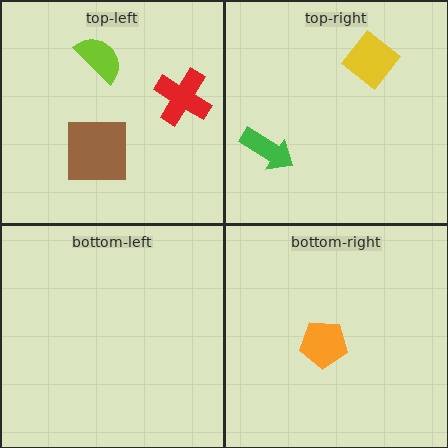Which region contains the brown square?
The top-left region.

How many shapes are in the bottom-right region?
1.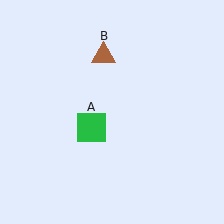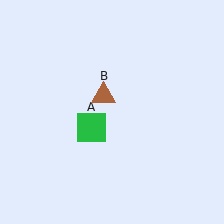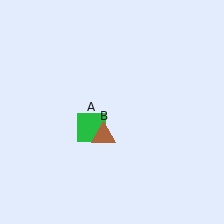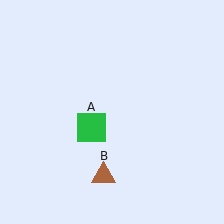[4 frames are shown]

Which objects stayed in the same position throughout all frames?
Green square (object A) remained stationary.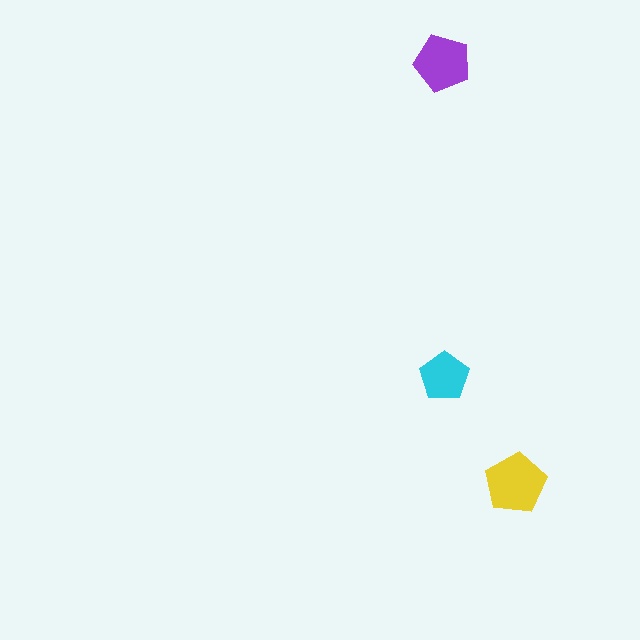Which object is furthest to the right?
The yellow pentagon is rightmost.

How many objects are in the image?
There are 3 objects in the image.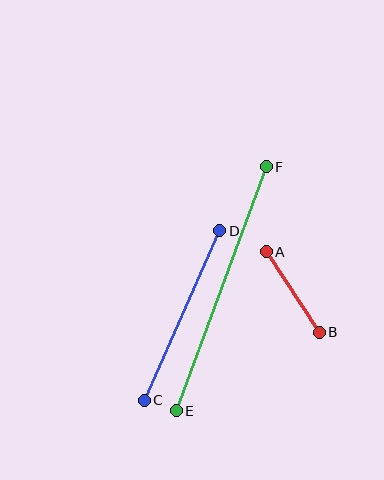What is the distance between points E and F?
The distance is approximately 260 pixels.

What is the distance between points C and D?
The distance is approximately 185 pixels.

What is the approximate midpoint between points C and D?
The midpoint is at approximately (182, 316) pixels.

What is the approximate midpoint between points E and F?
The midpoint is at approximately (221, 289) pixels.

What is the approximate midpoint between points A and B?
The midpoint is at approximately (293, 292) pixels.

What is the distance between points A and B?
The distance is approximately 96 pixels.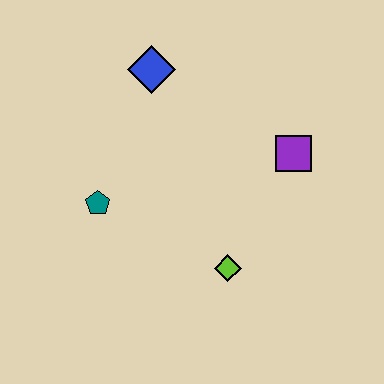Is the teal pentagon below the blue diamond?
Yes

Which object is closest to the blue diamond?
The teal pentagon is closest to the blue diamond.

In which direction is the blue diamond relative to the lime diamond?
The blue diamond is above the lime diamond.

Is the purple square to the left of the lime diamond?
No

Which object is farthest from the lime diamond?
The blue diamond is farthest from the lime diamond.